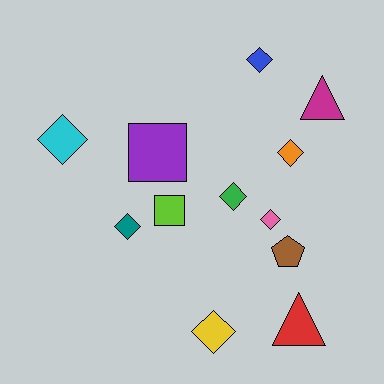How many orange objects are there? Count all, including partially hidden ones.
There is 1 orange object.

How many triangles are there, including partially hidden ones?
There are 2 triangles.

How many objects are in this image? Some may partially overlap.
There are 12 objects.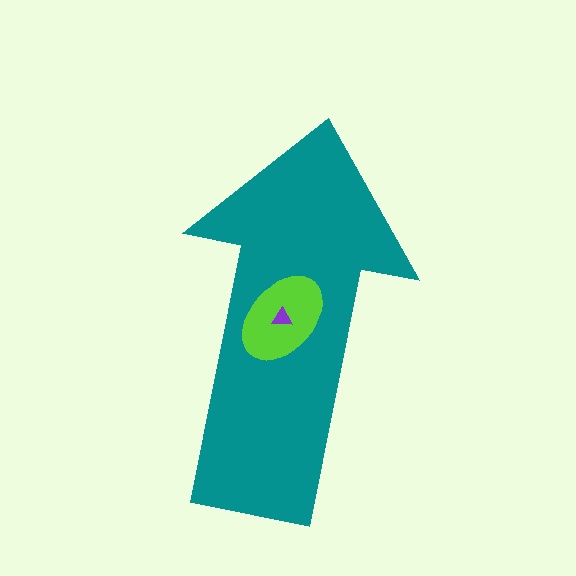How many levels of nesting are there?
3.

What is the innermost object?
The purple triangle.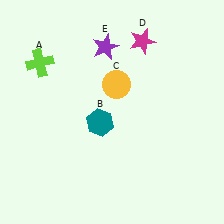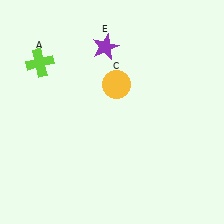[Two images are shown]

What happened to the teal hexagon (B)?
The teal hexagon (B) was removed in Image 2. It was in the bottom-left area of Image 1.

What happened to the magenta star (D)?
The magenta star (D) was removed in Image 2. It was in the top-right area of Image 1.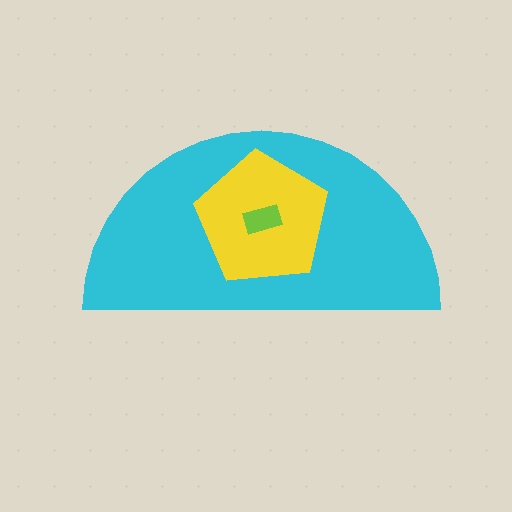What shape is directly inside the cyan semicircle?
The yellow pentagon.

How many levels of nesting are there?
3.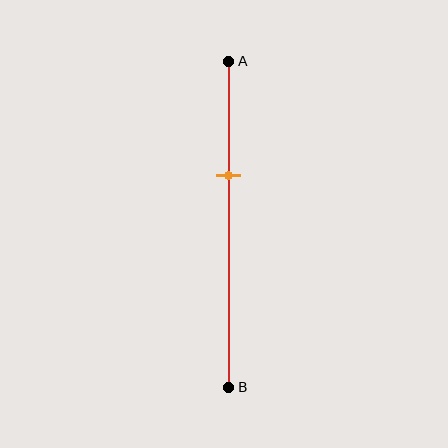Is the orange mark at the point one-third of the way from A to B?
Yes, the mark is approximately at the one-third point.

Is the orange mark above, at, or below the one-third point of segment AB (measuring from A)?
The orange mark is approximately at the one-third point of segment AB.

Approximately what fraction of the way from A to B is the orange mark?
The orange mark is approximately 35% of the way from A to B.